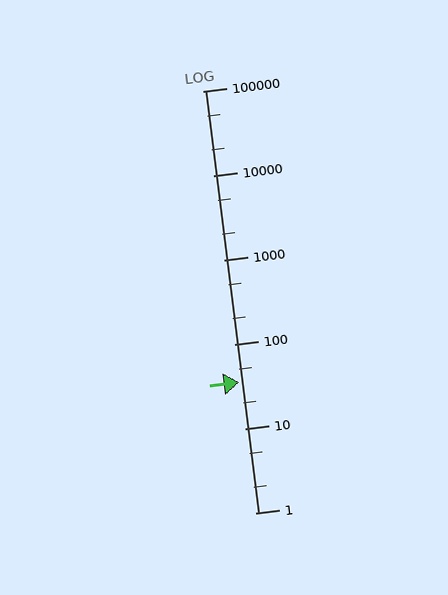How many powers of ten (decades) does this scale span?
The scale spans 5 decades, from 1 to 100000.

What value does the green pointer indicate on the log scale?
The pointer indicates approximately 35.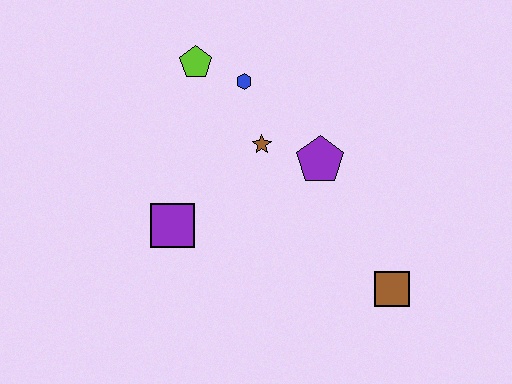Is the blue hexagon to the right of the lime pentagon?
Yes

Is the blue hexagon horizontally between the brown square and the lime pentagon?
Yes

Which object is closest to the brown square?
The purple pentagon is closest to the brown square.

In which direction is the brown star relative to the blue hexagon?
The brown star is below the blue hexagon.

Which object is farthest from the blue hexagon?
The brown square is farthest from the blue hexagon.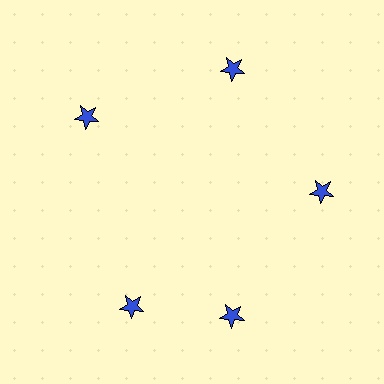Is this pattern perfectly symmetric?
No. The 5 blue stars are arranged in a ring, but one element near the 8 o'clock position is rotated out of alignment along the ring, breaking the 5-fold rotational symmetry.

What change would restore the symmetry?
The symmetry would be restored by rotating it back into even spacing with its neighbors so that all 5 stars sit at equal angles and equal distance from the center.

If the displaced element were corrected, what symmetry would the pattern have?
It would have 5-fold rotational symmetry — the pattern would map onto itself every 72 degrees.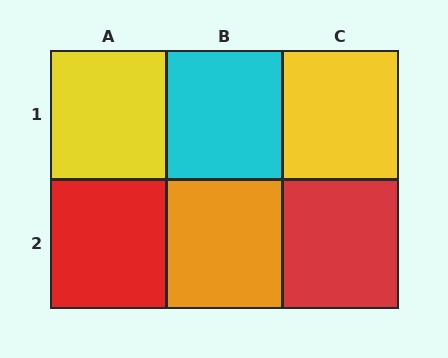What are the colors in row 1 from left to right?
Yellow, cyan, yellow.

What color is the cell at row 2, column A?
Red.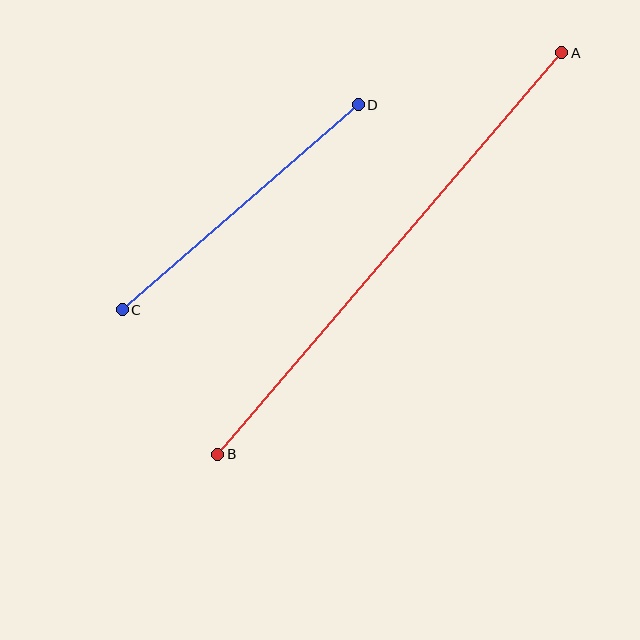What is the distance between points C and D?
The distance is approximately 313 pixels.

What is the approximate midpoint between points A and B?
The midpoint is at approximately (390, 253) pixels.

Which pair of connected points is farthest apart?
Points A and B are farthest apart.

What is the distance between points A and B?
The distance is approximately 529 pixels.